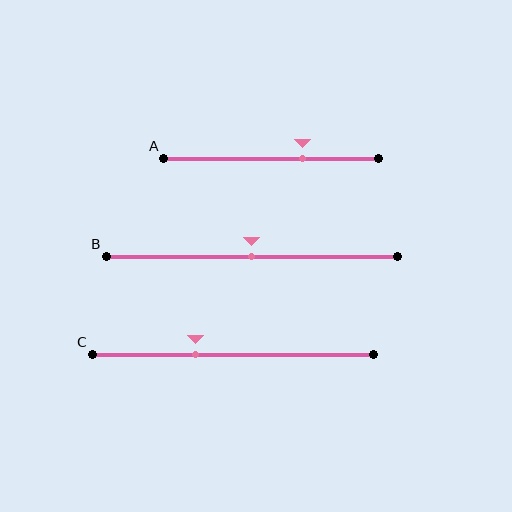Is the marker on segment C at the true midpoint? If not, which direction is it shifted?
No, the marker on segment C is shifted to the left by about 13% of the segment length.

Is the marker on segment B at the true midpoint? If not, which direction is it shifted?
Yes, the marker on segment B is at the true midpoint.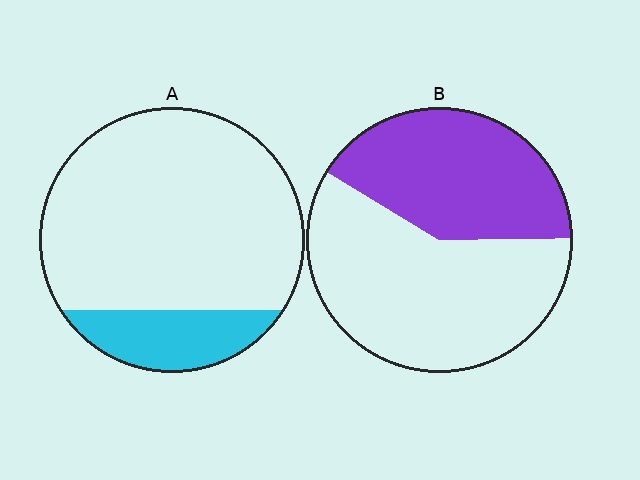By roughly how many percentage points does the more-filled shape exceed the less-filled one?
By roughly 25 percentage points (B over A).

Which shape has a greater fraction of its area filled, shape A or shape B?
Shape B.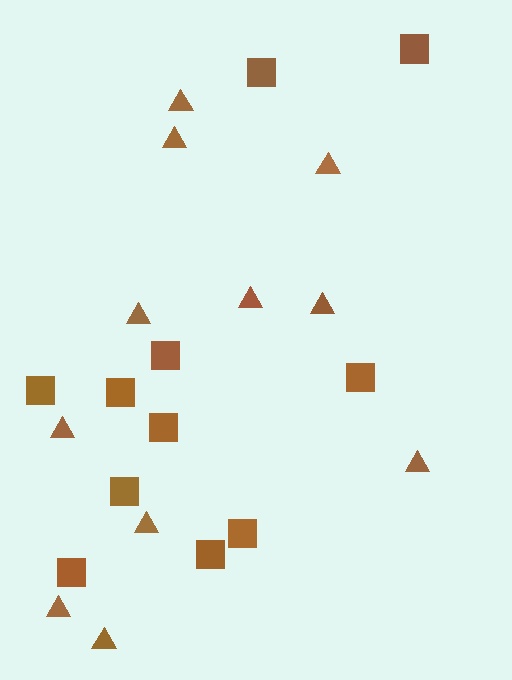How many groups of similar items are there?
There are 2 groups: one group of triangles (11) and one group of squares (11).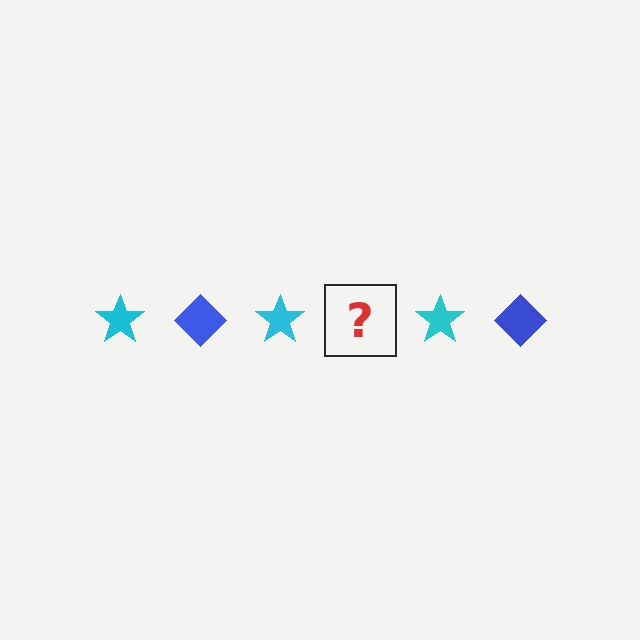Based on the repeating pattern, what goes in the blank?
The blank should be a blue diamond.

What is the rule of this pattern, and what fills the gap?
The rule is that the pattern alternates between cyan star and blue diamond. The gap should be filled with a blue diamond.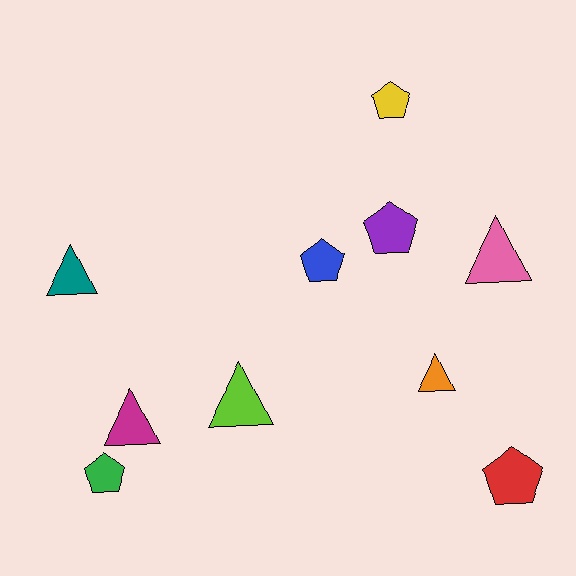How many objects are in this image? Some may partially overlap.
There are 10 objects.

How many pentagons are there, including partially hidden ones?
There are 5 pentagons.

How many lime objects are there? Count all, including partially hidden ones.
There is 1 lime object.